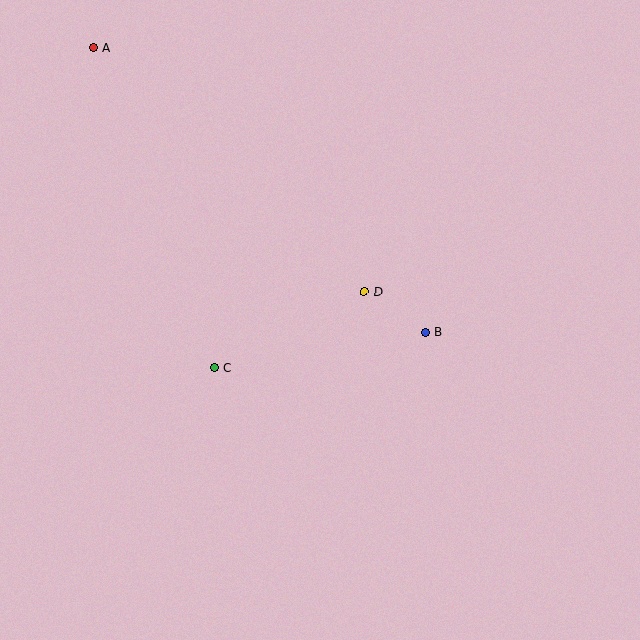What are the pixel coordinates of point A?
Point A is at (93, 48).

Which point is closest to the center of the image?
Point D at (364, 292) is closest to the center.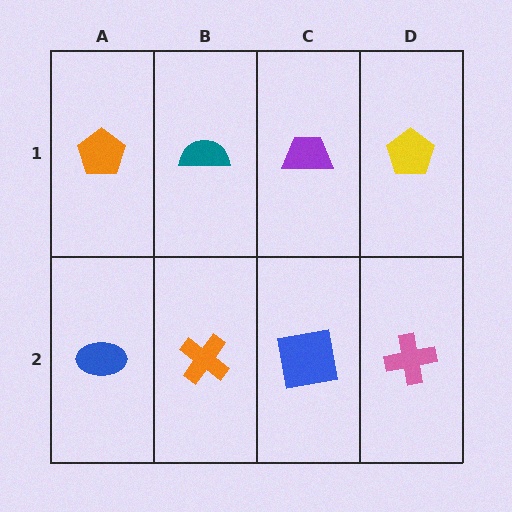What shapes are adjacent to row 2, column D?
A yellow pentagon (row 1, column D), a blue square (row 2, column C).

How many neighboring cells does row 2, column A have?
2.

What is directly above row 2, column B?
A teal semicircle.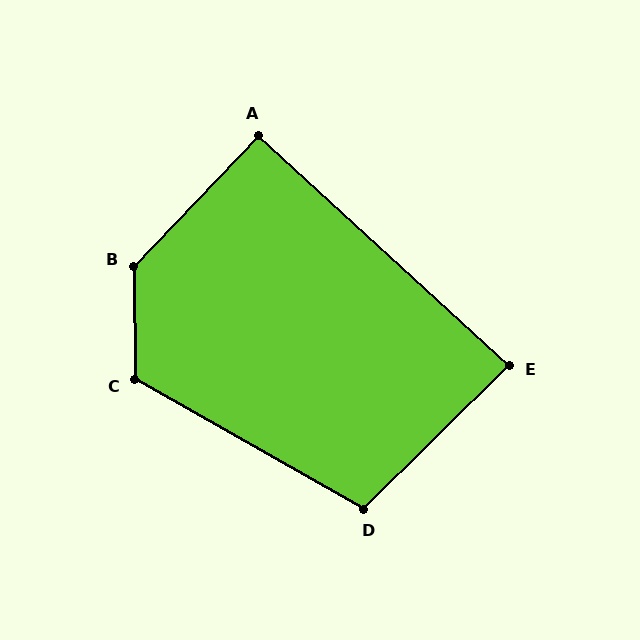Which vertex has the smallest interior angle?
E, at approximately 87 degrees.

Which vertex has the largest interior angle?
B, at approximately 135 degrees.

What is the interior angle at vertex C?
Approximately 121 degrees (obtuse).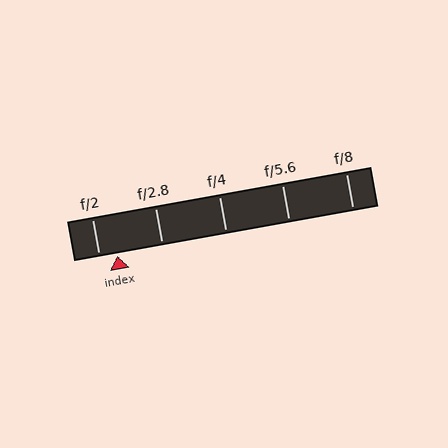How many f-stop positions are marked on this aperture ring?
There are 5 f-stop positions marked.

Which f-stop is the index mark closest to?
The index mark is closest to f/2.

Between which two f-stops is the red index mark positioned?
The index mark is between f/2 and f/2.8.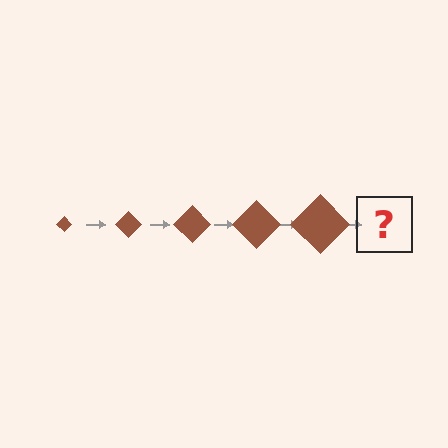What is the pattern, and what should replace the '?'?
The pattern is that the diamond gets progressively larger each step. The '?' should be a brown diamond, larger than the previous one.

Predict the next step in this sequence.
The next step is a brown diamond, larger than the previous one.